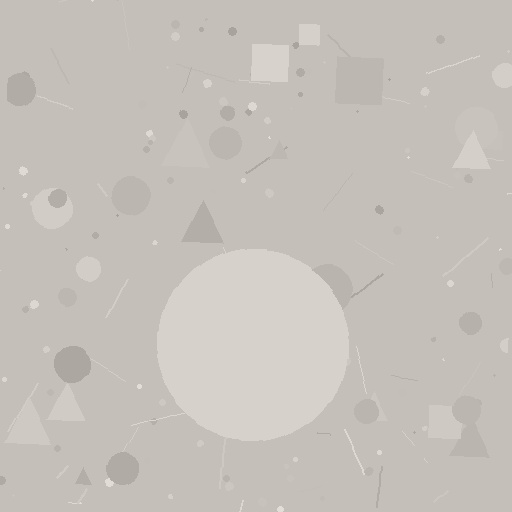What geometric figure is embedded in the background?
A circle is embedded in the background.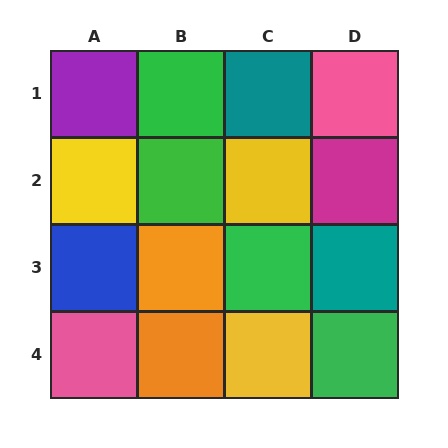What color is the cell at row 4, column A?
Pink.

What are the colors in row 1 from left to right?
Purple, green, teal, pink.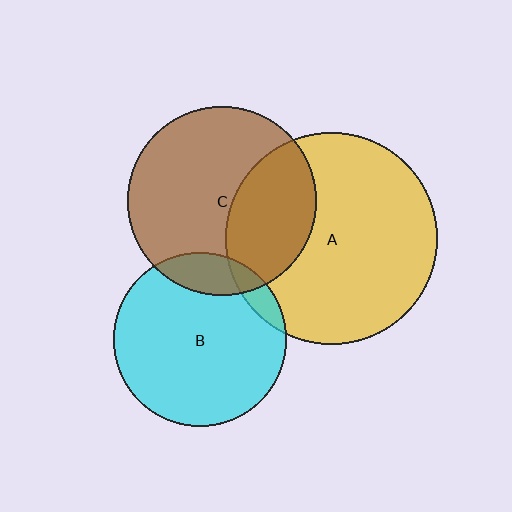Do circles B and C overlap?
Yes.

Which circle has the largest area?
Circle A (yellow).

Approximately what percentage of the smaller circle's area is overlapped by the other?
Approximately 15%.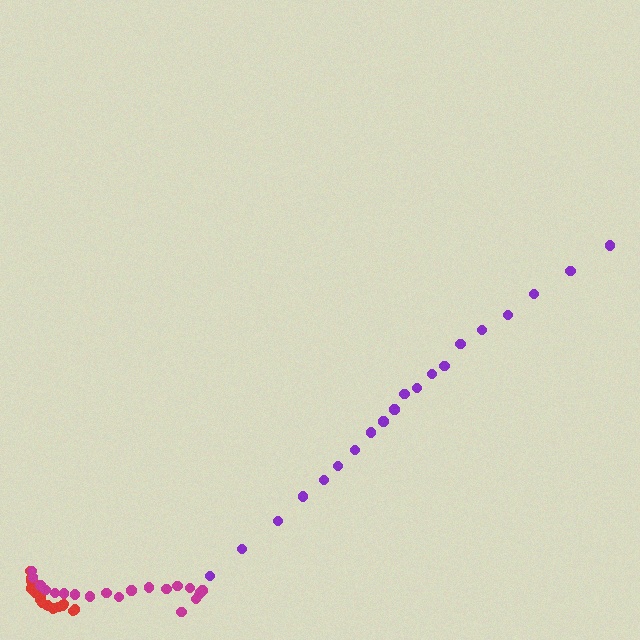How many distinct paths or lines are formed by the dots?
There are 3 distinct paths.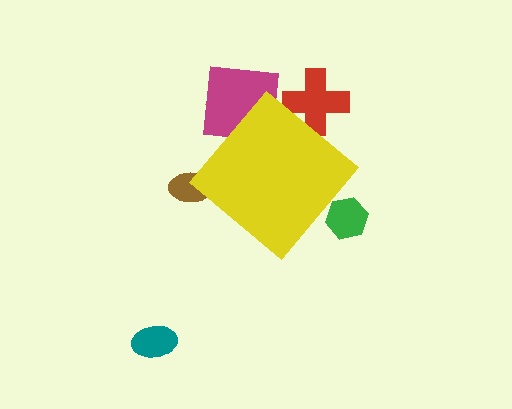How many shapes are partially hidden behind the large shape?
5 shapes are partially hidden.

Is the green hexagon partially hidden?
Yes, the green hexagon is partially hidden behind the yellow diamond.